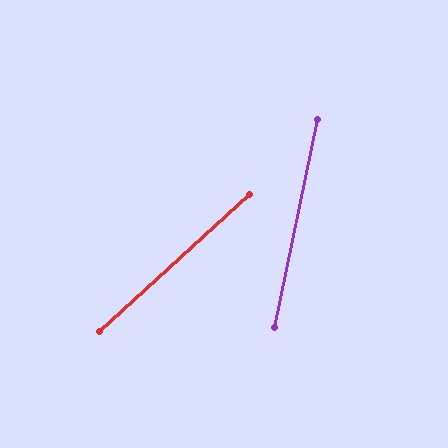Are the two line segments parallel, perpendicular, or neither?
Neither parallel nor perpendicular — they differ by about 36°.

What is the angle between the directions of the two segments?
Approximately 36 degrees.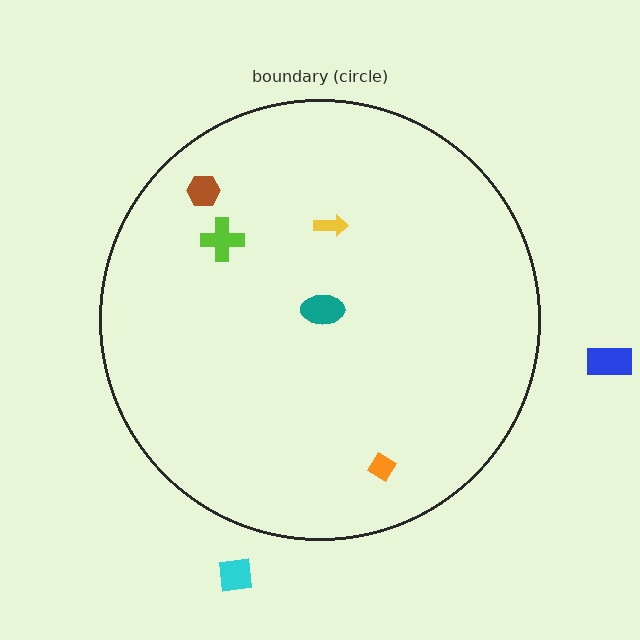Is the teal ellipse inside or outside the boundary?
Inside.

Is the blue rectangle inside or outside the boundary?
Outside.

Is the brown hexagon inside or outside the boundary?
Inside.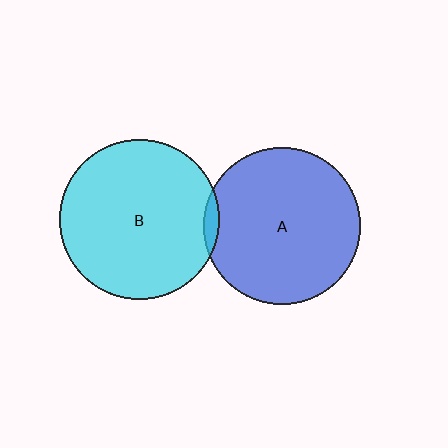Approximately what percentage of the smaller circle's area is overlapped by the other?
Approximately 5%.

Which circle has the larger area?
Circle B (cyan).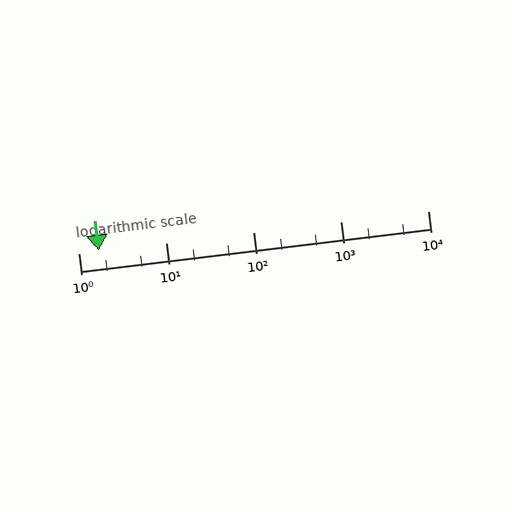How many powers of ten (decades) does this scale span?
The scale spans 4 decades, from 1 to 10000.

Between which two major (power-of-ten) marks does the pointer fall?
The pointer is between 1 and 10.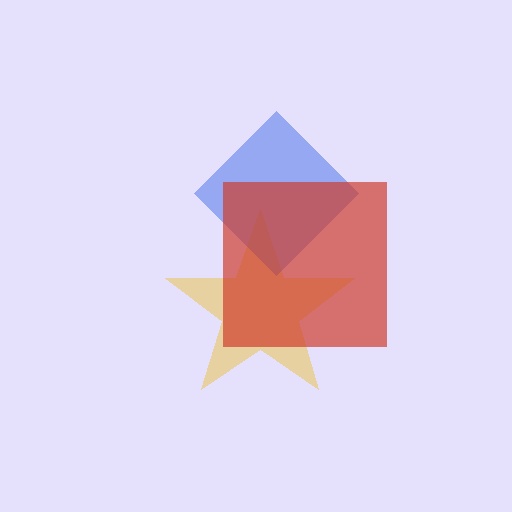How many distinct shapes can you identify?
There are 3 distinct shapes: a yellow star, a blue diamond, a red square.